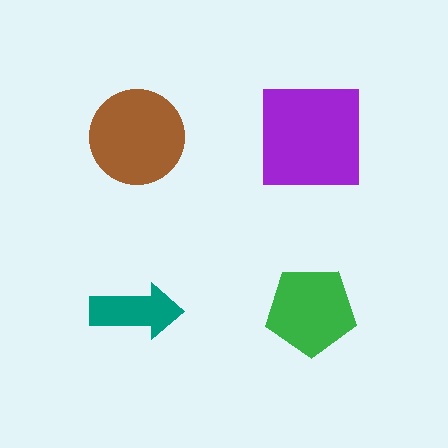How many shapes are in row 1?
2 shapes.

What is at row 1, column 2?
A purple square.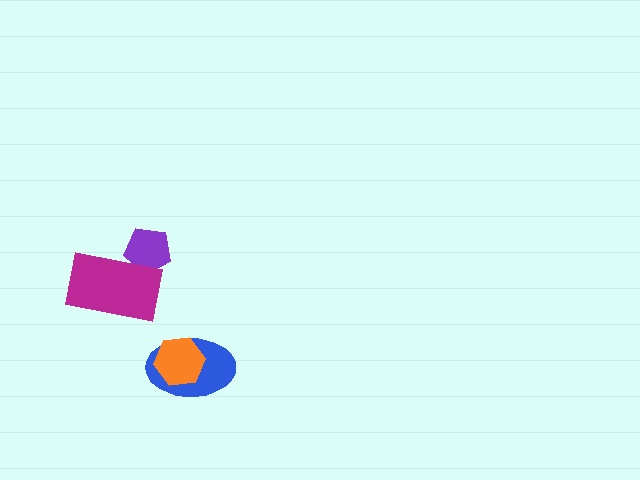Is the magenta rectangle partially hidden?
No, no other shape covers it.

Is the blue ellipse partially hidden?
Yes, it is partially covered by another shape.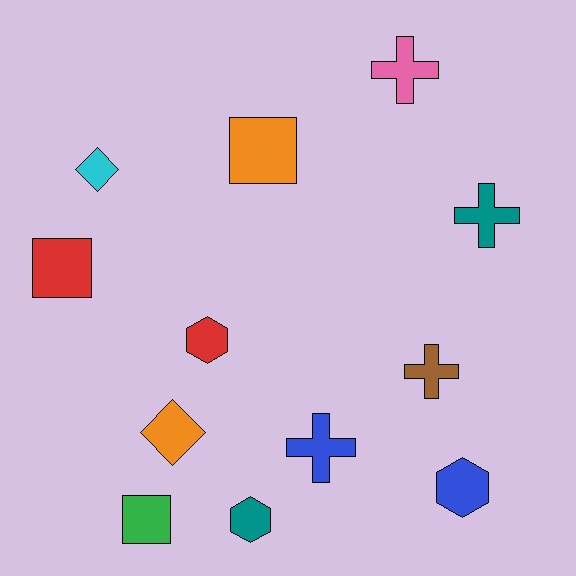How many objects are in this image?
There are 12 objects.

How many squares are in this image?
There are 3 squares.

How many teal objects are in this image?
There are 2 teal objects.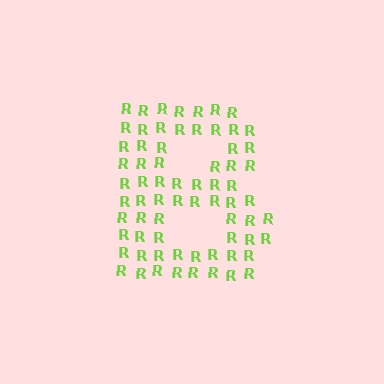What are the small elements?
The small elements are letter R's.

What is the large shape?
The large shape is the letter B.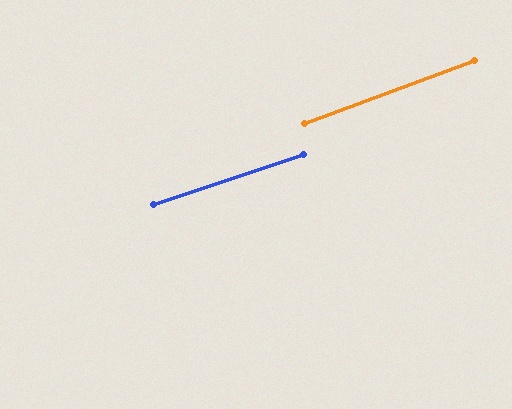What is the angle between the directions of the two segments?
Approximately 2 degrees.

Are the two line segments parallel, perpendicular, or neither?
Parallel — their directions differ by only 2.0°.